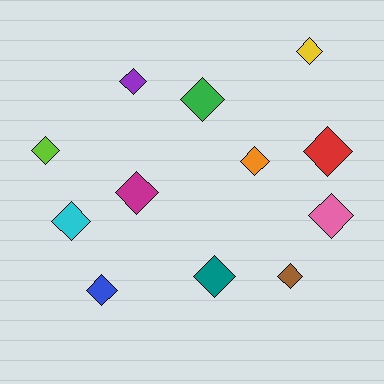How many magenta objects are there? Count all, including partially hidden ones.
There is 1 magenta object.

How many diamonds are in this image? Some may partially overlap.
There are 12 diamonds.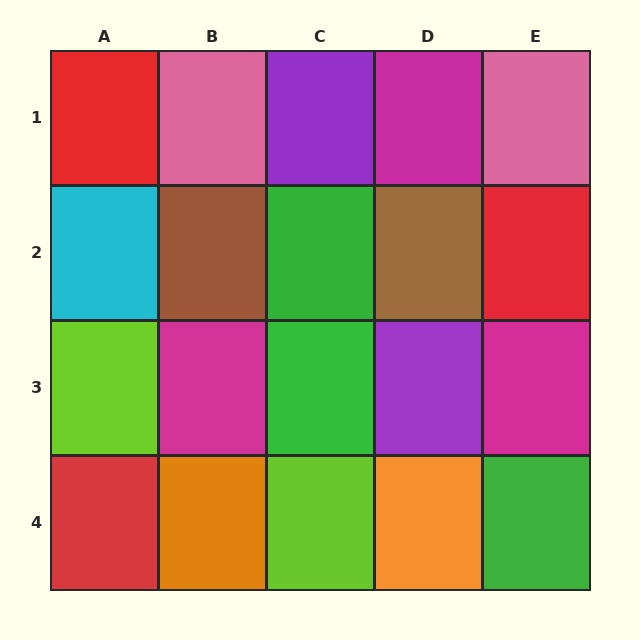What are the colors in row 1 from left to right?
Red, pink, purple, magenta, pink.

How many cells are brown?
2 cells are brown.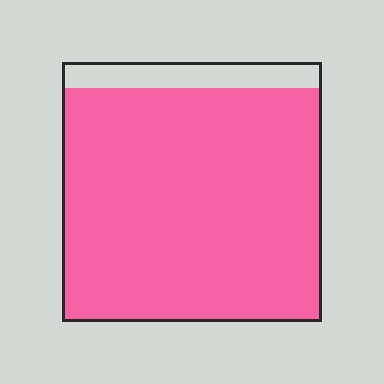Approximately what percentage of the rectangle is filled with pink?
Approximately 90%.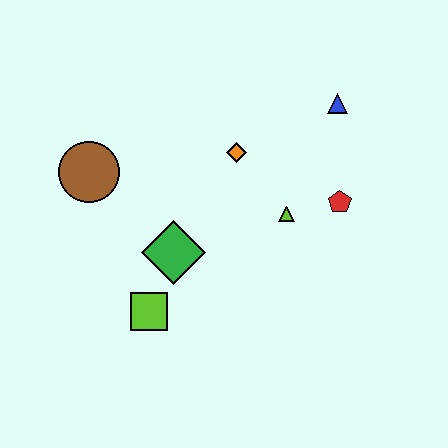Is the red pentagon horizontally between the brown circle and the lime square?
No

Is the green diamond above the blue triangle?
No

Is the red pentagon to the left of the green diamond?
No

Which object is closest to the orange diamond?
The lime triangle is closest to the orange diamond.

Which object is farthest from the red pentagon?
The brown circle is farthest from the red pentagon.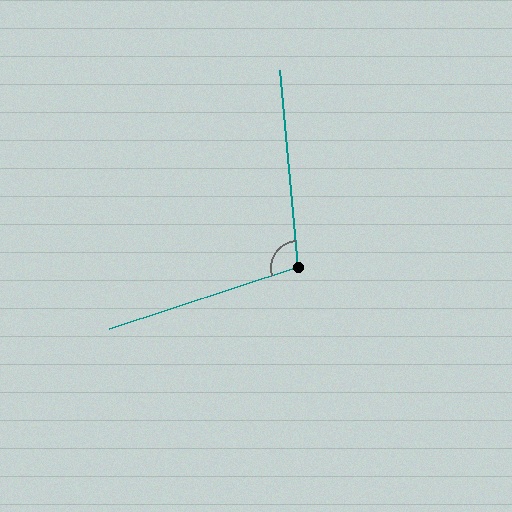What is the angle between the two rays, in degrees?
Approximately 103 degrees.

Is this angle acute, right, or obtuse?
It is obtuse.